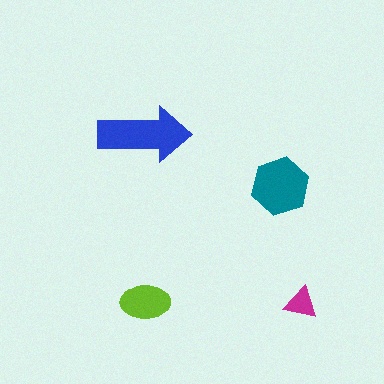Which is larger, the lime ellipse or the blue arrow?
The blue arrow.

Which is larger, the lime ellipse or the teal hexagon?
The teal hexagon.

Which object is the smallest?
The magenta triangle.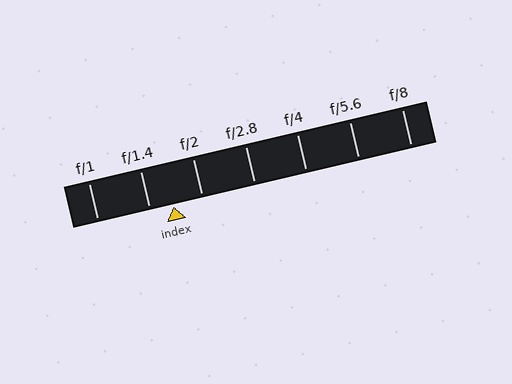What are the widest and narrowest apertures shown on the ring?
The widest aperture shown is f/1 and the narrowest is f/8.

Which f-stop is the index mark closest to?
The index mark is closest to f/1.4.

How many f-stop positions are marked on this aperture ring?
There are 7 f-stop positions marked.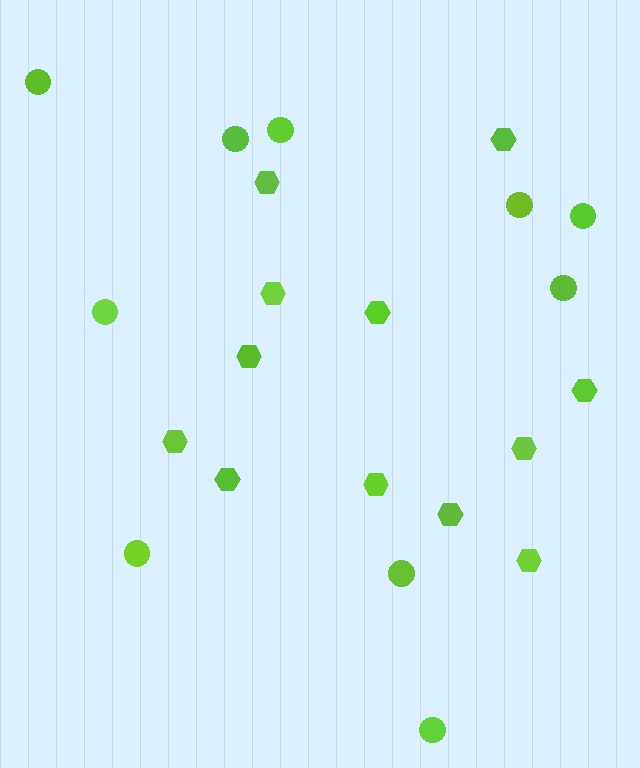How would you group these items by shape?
There are 2 groups: one group of circles (10) and one group of hexagons (12).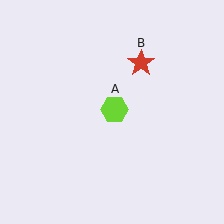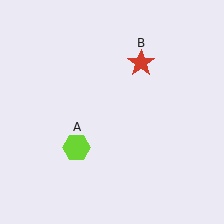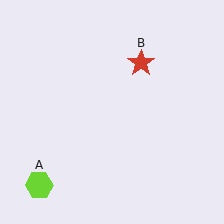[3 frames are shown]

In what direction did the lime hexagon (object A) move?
The lime hexagon (object A) moved down and to the left.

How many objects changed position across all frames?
1 object changed position: lime hexagon (object A).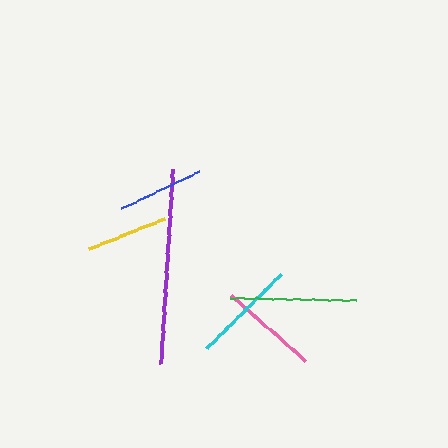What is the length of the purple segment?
The purple segment is approximately 196 pixels long.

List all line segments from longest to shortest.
From longest to shortest: purple, green, cyan, pink, blue, yellow.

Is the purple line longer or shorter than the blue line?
The purple line is longer than the blue line.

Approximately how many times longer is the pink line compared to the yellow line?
The pink line is approximately 1.2 times the length of the yellow line.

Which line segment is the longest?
The purple line is the longest at approximately 196 pixels.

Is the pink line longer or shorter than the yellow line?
The pink line is longer than the yellow line.